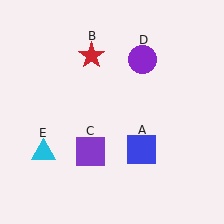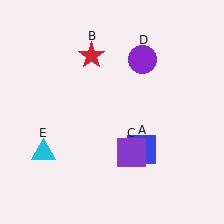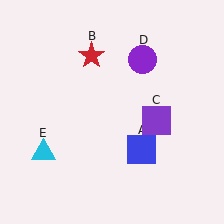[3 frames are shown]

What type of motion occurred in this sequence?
The purple square (object C) rotated counterclockwise around the center of the scene.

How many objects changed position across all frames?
1 object changed position: purple square (object C).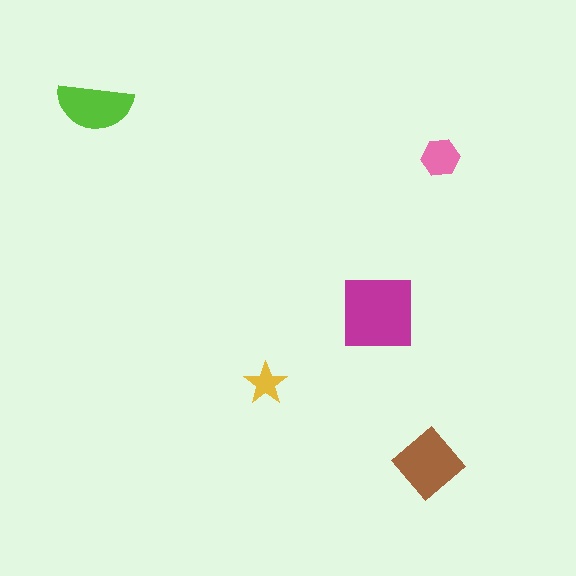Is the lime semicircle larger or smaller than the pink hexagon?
Larger.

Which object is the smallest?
The yellow star.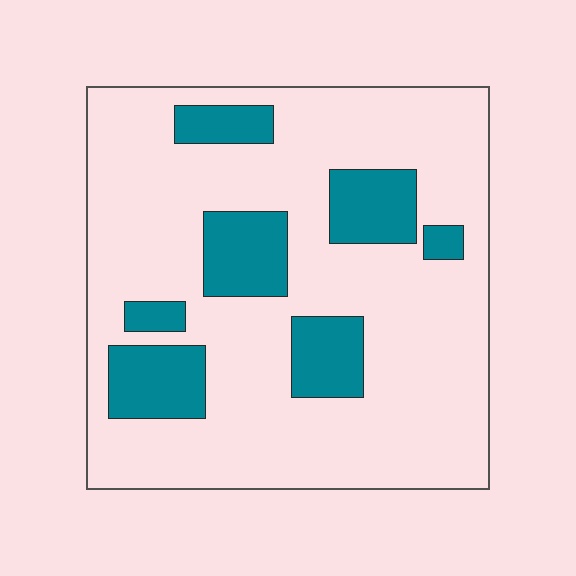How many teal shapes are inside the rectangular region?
7.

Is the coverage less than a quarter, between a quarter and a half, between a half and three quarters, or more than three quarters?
Less than a quarter.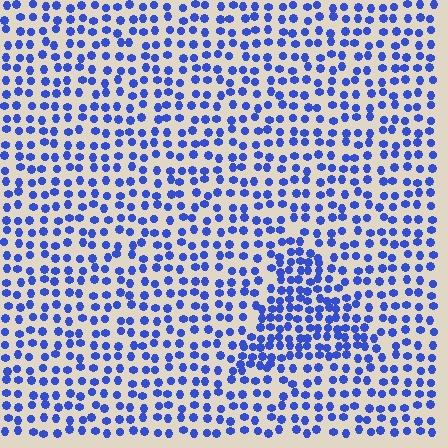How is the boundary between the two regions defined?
The boundary is defined by a change in element density (approximately 1.7x ratio). All elements are the same color, size, and shape.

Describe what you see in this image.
The image contains small blue elements arranged at two different densities. A triangle-shaped region is visible where the elements are more densely packed than the surrounding area.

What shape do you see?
I see a triangle.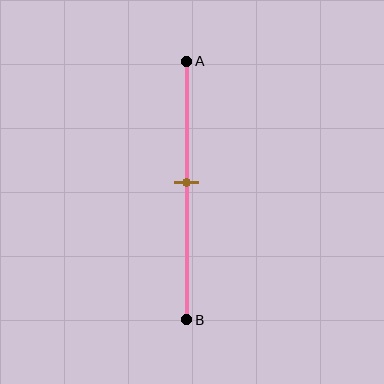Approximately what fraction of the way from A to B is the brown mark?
The brown mark is approximately 45% of the way from A to B.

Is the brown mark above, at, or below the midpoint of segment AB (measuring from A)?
The brown mark is above the midpoint of segment AB.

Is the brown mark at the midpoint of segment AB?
No, the mark is at about 45% from A, not at the 50% midpoint.